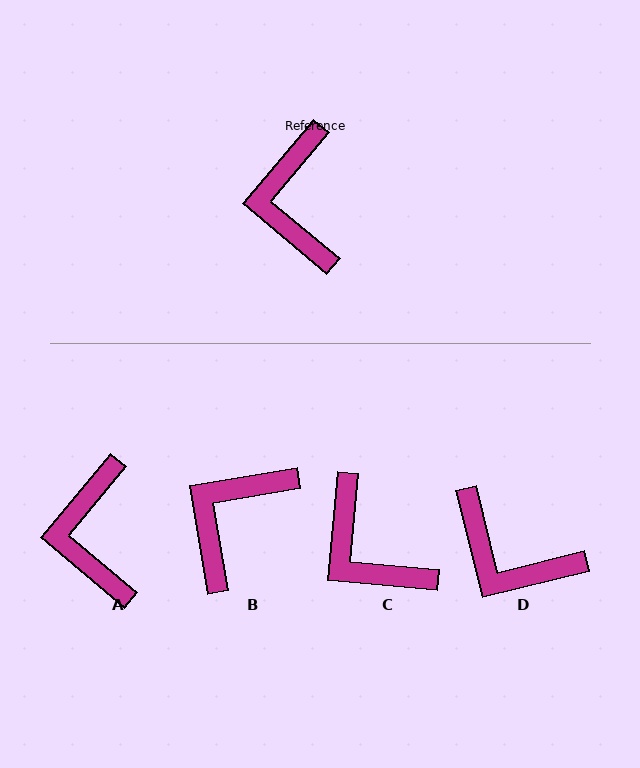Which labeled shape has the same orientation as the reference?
A.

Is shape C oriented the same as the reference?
No, it is off by about 35 degrees.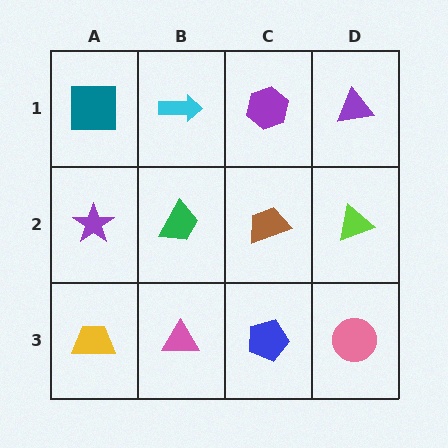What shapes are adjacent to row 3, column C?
A brown trapezoid (row 2, column C), a pink triangle (row 3, column B), a pink circle (row 3, column D).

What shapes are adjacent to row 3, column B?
A green trapezoid (row 2, column B), a yellow trapezoid (row 3, column A), a blue pentagon (row 3, column C).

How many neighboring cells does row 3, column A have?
2.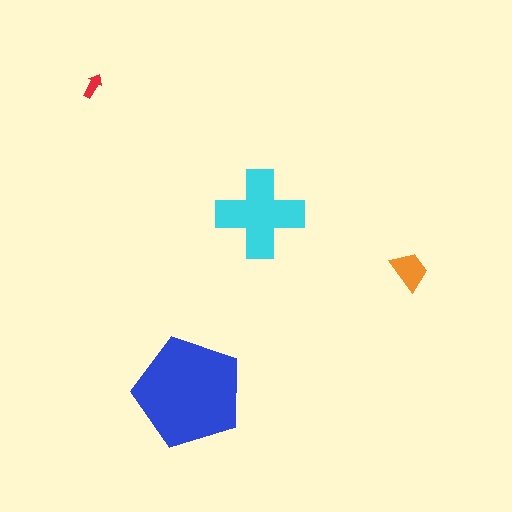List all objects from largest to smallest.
The blue pentagon, the cyan cross, the orange trapezoid, the red arrow.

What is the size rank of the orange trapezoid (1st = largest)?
3rd.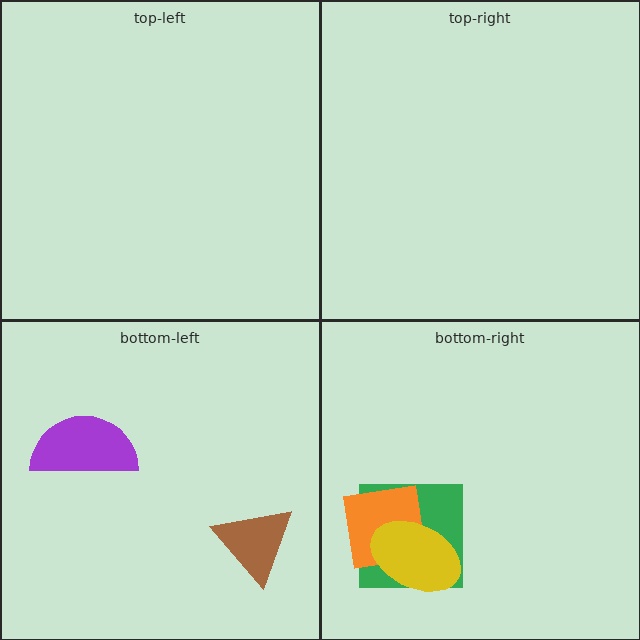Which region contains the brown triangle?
The bottom-left region.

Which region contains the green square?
The bottom-right region.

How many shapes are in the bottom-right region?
3.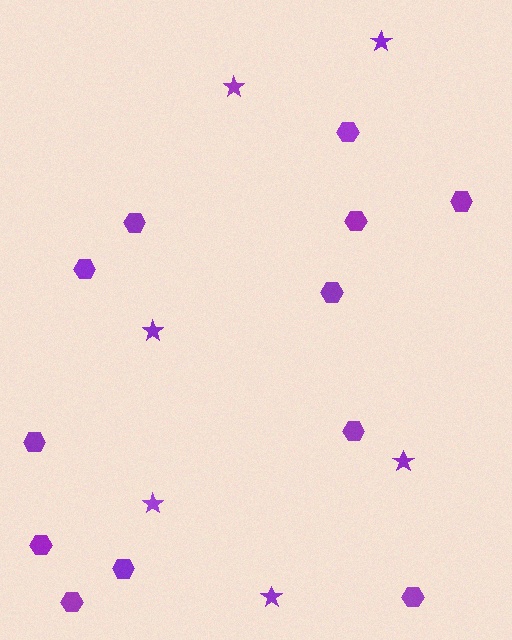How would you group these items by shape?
There are 2 groups: one group of hexagons (12) and one group of stars (6).